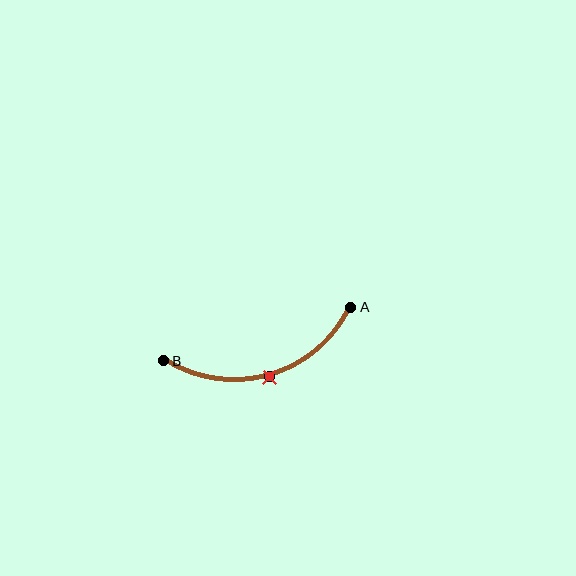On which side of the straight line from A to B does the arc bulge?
The arc bulges below the straight line connecting A and B.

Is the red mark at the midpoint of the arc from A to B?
Yes. The red mark lies on the arc at equal arc-length from both A and B — it is the arc midpoint.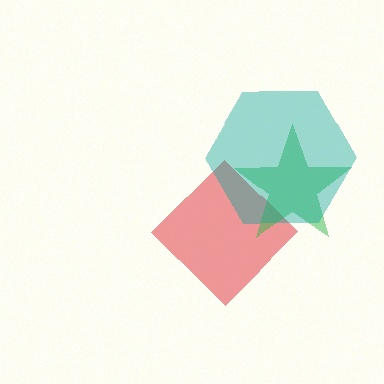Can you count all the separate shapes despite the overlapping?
Yes, there are 3 separate shapes.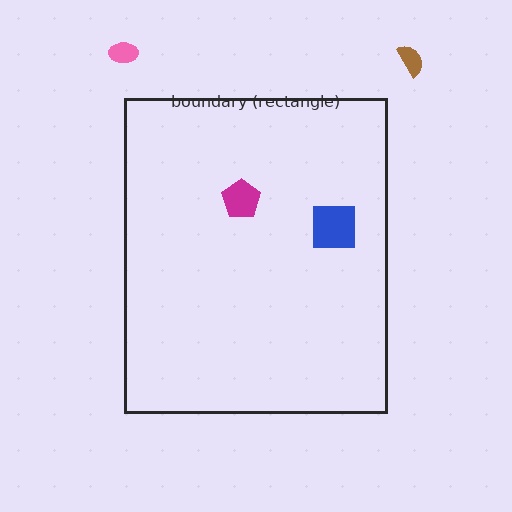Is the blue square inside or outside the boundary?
Inside.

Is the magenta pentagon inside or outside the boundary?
Inside.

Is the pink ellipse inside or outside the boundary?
Outside.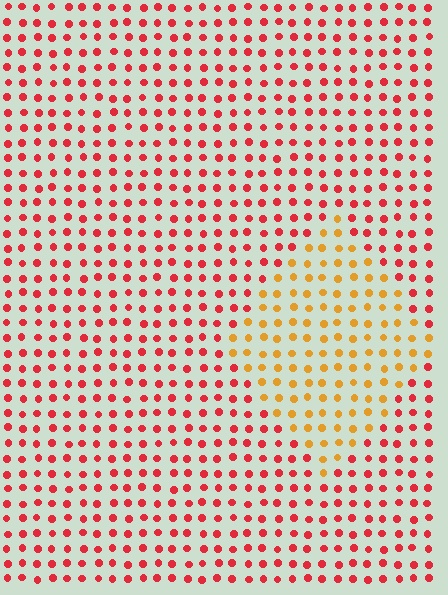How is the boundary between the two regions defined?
The boundary is defined purely by a slight shift in hue (about 43 degrees). Spacing, size, and orientation are identical on both sides.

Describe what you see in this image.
The image is filled with small red elements in a uniform arrangement. A diamond-shaped region is visible where the elements are tinted to a slightly different hue, forming a subtle color boundary.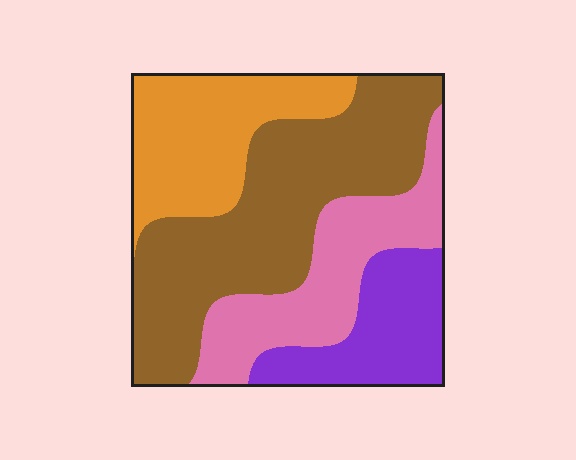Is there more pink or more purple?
Pink.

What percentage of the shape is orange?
Orange covers roughly 20% of the shape.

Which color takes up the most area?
Brown, at roughly 40%.